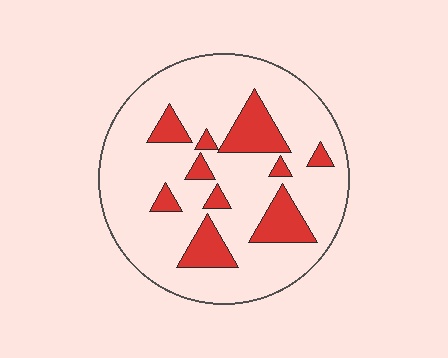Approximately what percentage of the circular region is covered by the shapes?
Approximately 20%.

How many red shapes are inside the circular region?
10.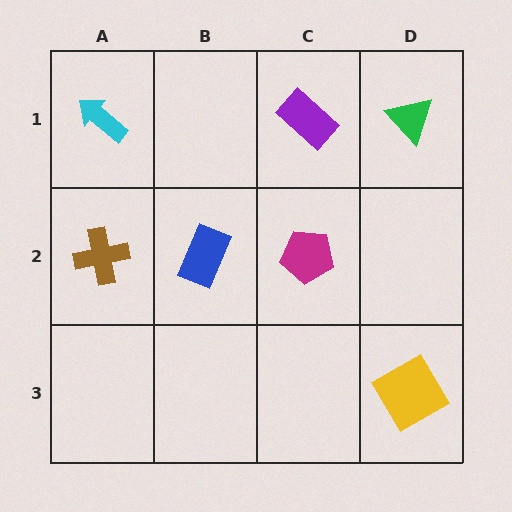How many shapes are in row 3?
1 shape.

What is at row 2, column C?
A magenta pentagon.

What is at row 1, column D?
A green triangle.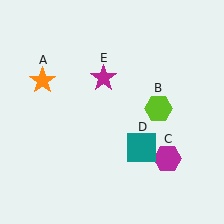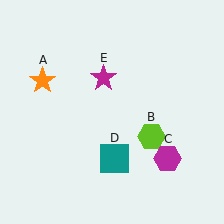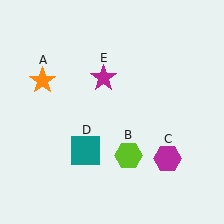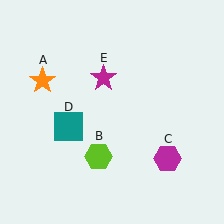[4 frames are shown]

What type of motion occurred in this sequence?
The lime hexagon (object B), teal square (object D) rotated clockwise around the center of the scene.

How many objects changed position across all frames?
2 objects changed position: lime hexagon (object B), teal square (object D).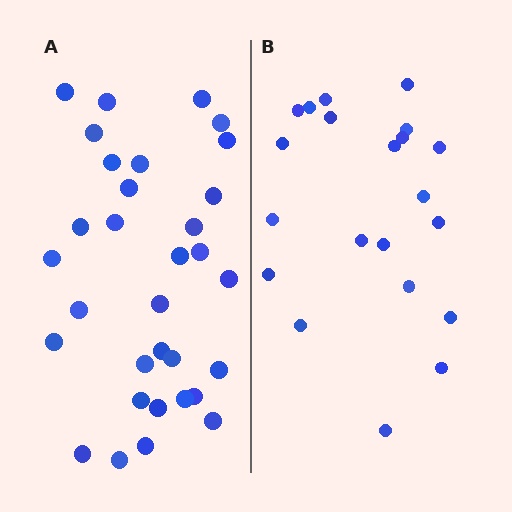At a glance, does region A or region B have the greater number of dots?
Region A (the left region) has more dots.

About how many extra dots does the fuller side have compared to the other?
Region A has roughly 12 or so more dots than region B.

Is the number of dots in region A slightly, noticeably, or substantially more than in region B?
Region A has substantially more. The ratio is roughly 1.5 to 1.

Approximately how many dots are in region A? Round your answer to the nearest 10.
About 30 dots. (The exact count is 32, which rounds to 30.)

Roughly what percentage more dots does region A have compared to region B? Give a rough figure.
About 50% more.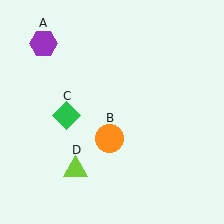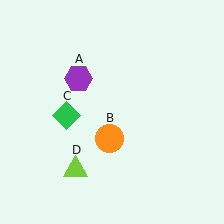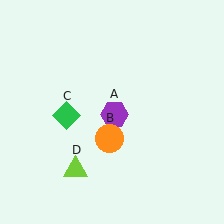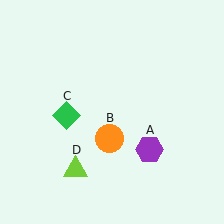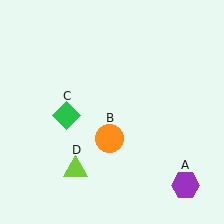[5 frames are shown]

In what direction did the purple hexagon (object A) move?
The purple hexagon (object A) moved down and to the right.